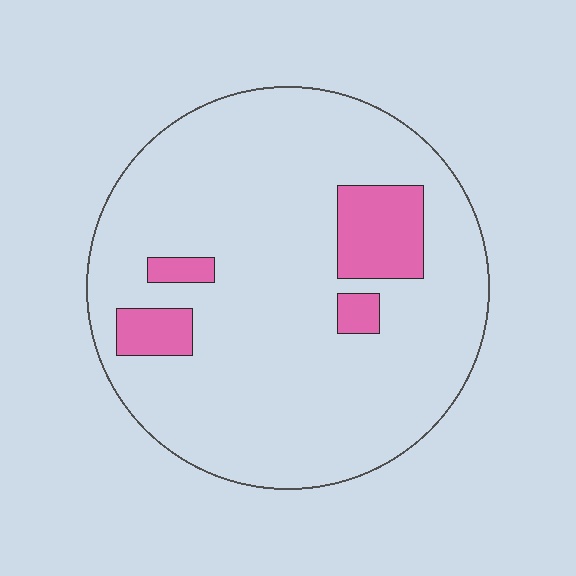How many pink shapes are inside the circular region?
4.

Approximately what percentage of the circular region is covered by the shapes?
Approximately 10%.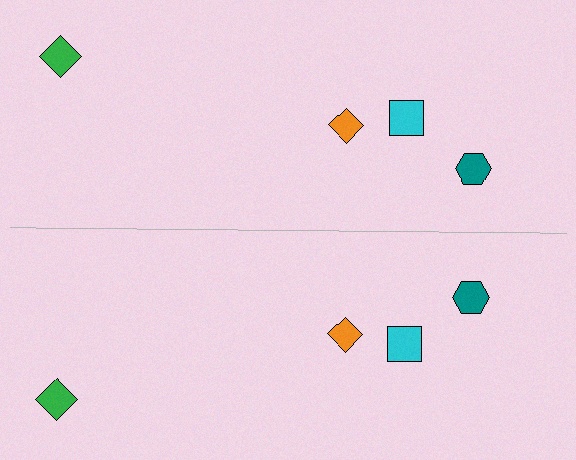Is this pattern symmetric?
Yes, this pattern has bilateral (reflection) symmetry.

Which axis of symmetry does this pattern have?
The pattern has a horizontal axis of symmetry running through the center of the image.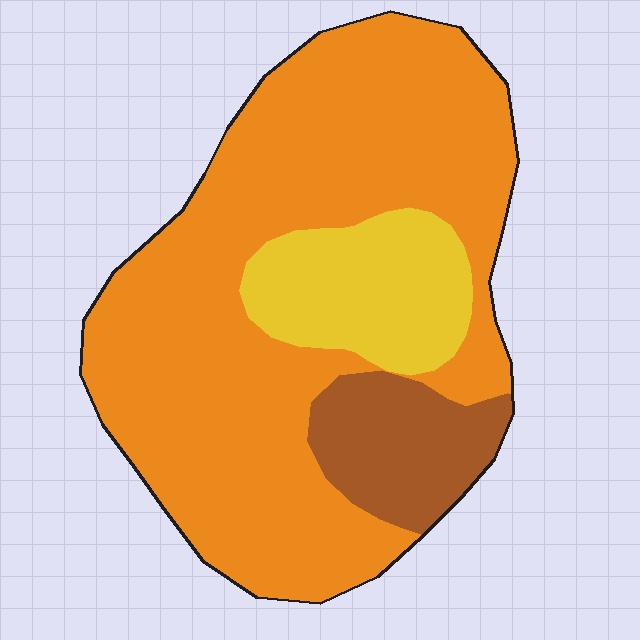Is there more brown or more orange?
Orange.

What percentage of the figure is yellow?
Yellow covers around 15% of the figure.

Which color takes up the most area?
Orange, at roughly 70%.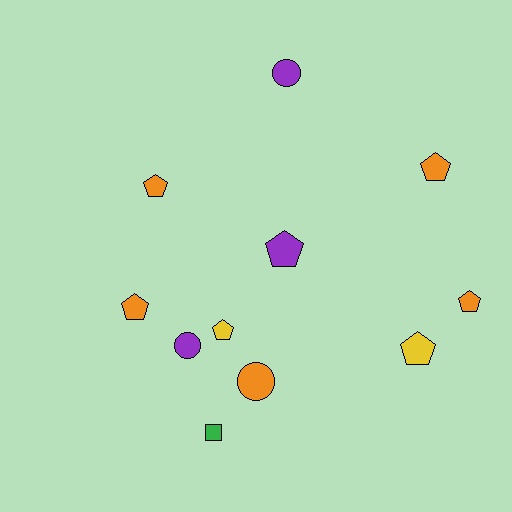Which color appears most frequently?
Orange, with 5 objects.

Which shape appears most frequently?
Pentagon, with 7 objects.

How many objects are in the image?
There are 11 objects.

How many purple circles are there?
There are 2 purple circles.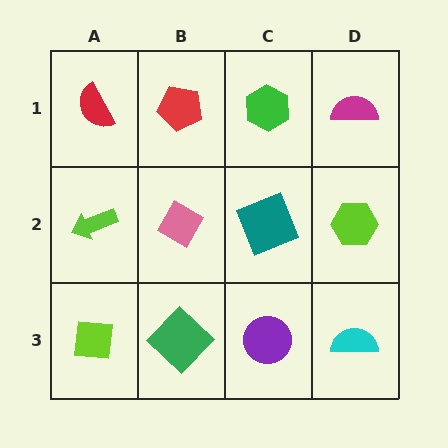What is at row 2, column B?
A pink diamond.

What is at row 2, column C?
A teal square.